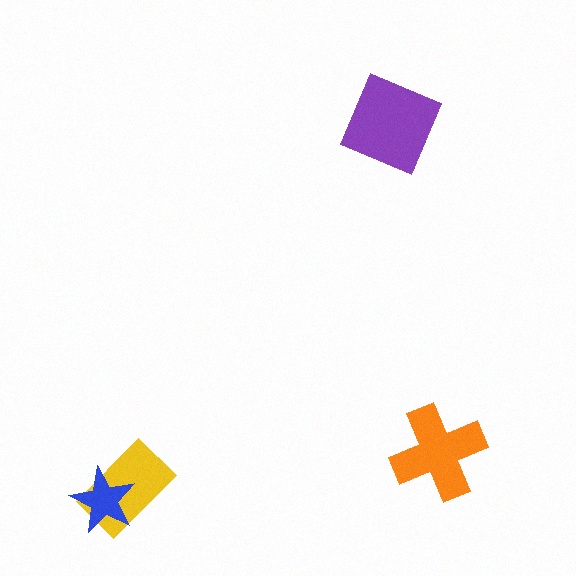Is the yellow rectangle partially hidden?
Yes, it is partially covered by another shape.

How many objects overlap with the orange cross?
0 objects overlap with the orange cross.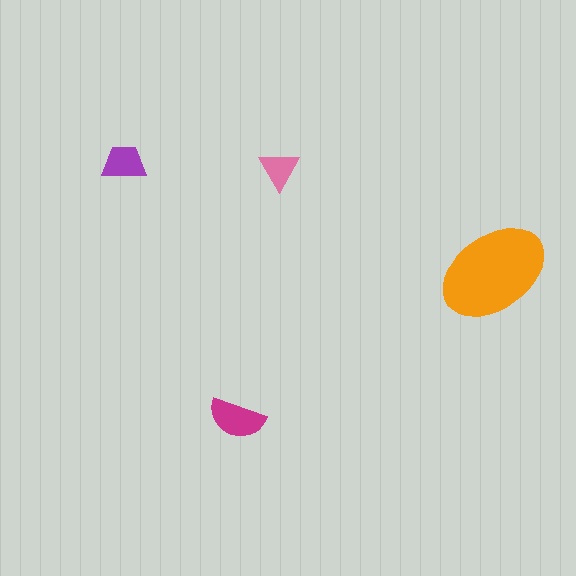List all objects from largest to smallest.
The orange ellipse, the magenta semicircle, the purple trapezoid, the pink triangle.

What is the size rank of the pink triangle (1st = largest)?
4th.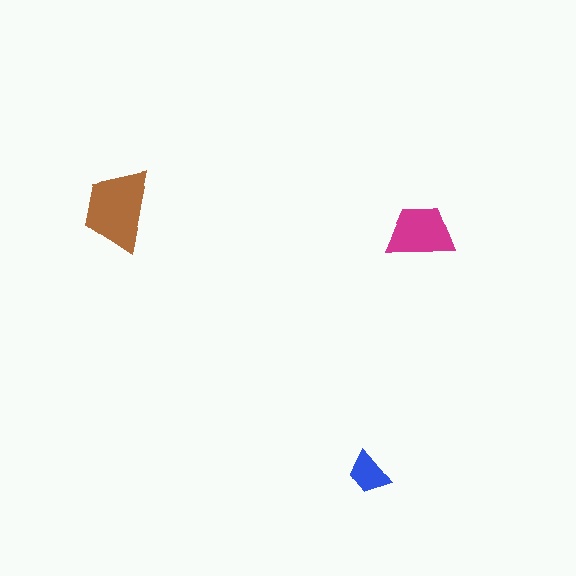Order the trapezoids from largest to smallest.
the brown one, the magenta one, the blue one.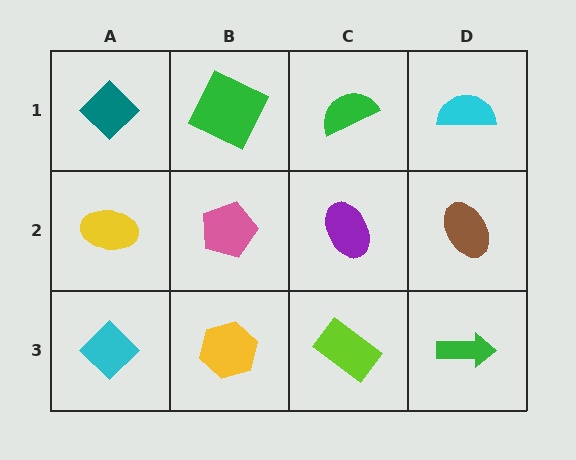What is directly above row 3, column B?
A pink pentagon.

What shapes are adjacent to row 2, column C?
A green semicircle (row 1, column C), a lime rectangle (row 3, column C), a pink pentagon (row 2, column B), a brown ellipse (row 2, column D).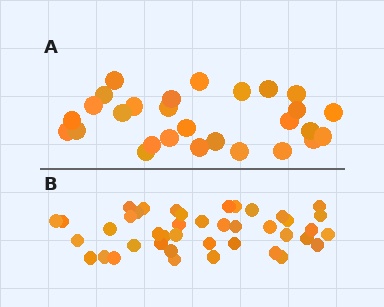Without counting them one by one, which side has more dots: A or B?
Region B (the bottom region) has more dots.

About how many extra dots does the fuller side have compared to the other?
Region B has approximately 15 more dots than region A.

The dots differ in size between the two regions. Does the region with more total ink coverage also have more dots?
No. Region A has more total ink coverage because its dots are larger, but region B actually contains more individual dots. Total area can be misleading — the number of items is what matters here.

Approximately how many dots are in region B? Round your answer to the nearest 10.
About 40 dots. (The exact count is 42, which rounds to 40.)